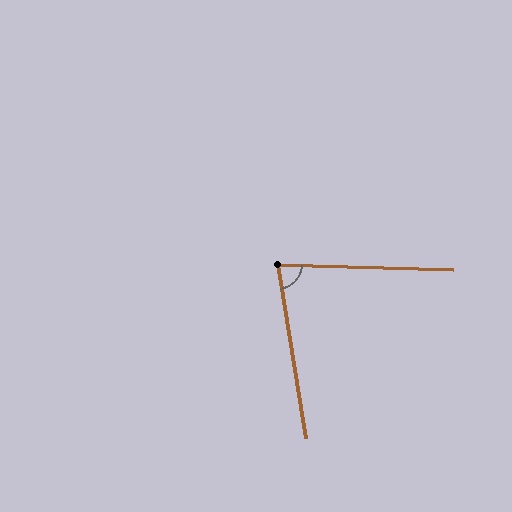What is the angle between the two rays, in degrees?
Approximately 79 degrees.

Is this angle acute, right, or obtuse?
It is acute.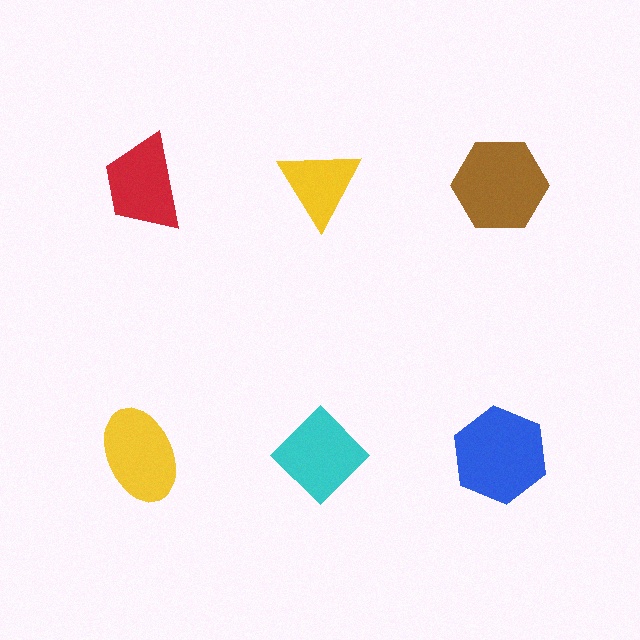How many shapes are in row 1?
3 shapes.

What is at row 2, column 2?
A cyan diamond.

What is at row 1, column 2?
A yellow triangle.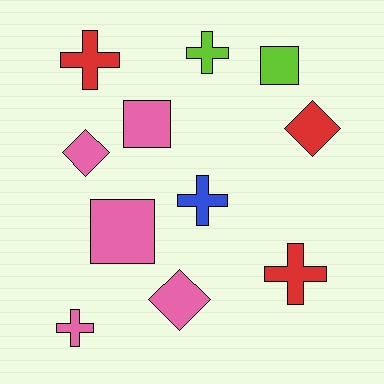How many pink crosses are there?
There is 1 pink cross.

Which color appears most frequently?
Pink, with 5 objects.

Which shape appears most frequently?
Cross, with 5 objects.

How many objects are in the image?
There are 11 objects.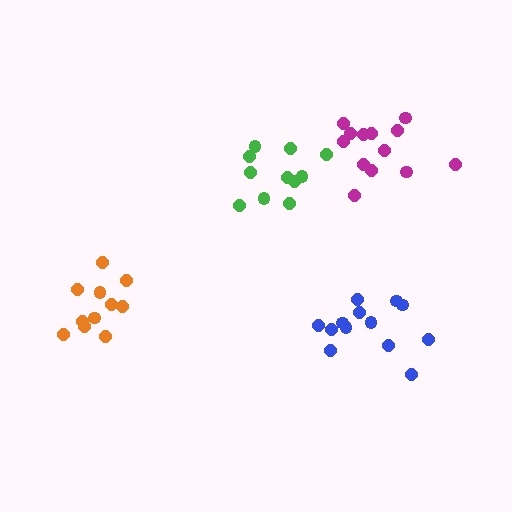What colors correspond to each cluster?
The clusters are colored: blue, orange, magenta, green.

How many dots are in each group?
Group 1: 13 dots, Group 2: 11 dots, Group 3: 13 dots, Group 4: 11 dots (48 total).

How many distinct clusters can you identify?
There are 4 distinct clusters.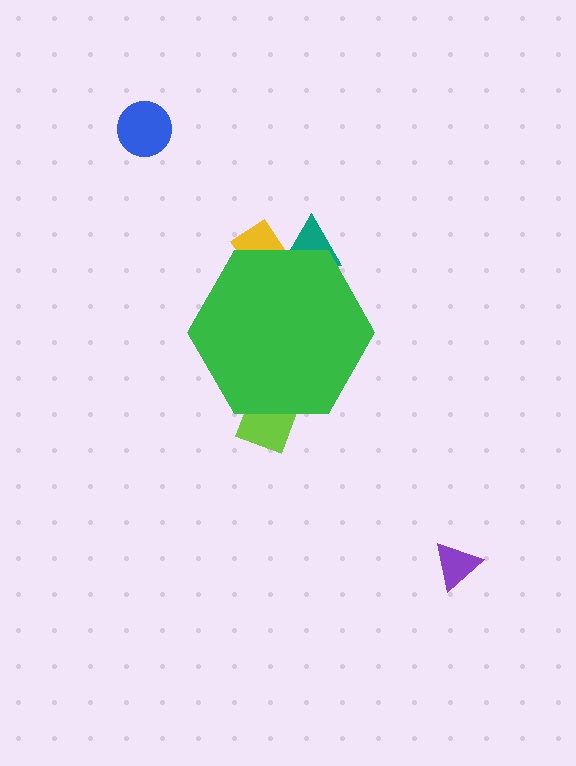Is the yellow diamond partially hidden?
Yes, the yellow diamond is partially hidden behind the green hexagon.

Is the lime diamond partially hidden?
Yes, the lime diamond is partially hidden behind the green hexagon.